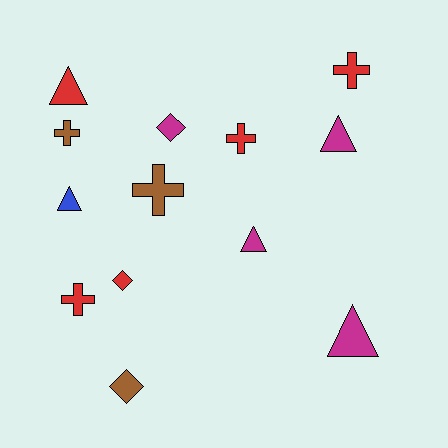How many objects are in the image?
There are 13 objects.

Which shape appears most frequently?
Cross, with 5 objects.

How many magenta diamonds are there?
There is 1 magenta diamond.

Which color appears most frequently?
Red, with 5 objects.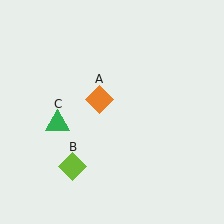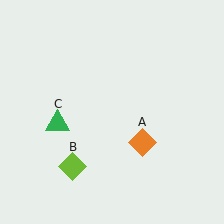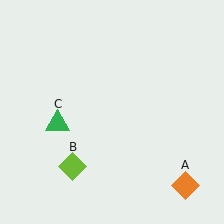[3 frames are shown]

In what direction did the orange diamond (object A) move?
The orange diamond (object A) moved down and to the right.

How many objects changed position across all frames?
1 object changed position: orange diamond (object A).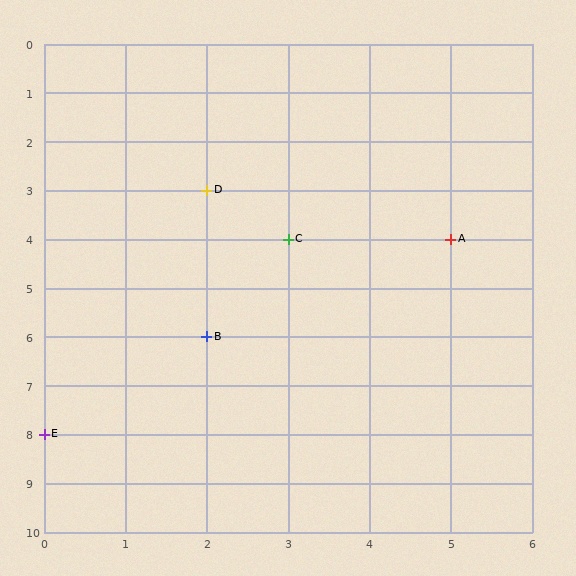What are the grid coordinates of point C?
Point C is at grid coordinates (3, 4).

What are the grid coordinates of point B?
Point B is at grid coordinates (2, 6).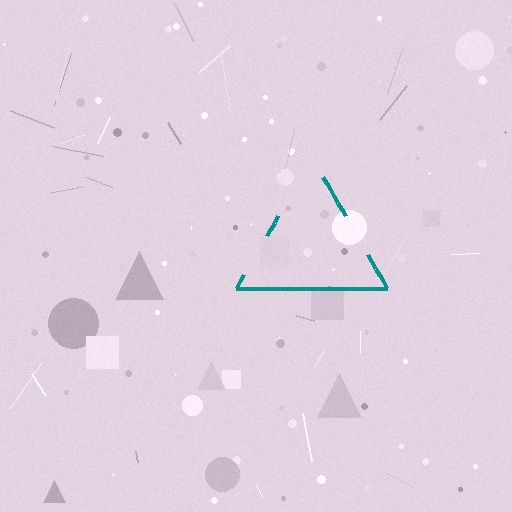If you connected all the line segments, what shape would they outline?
They would outline a triangle.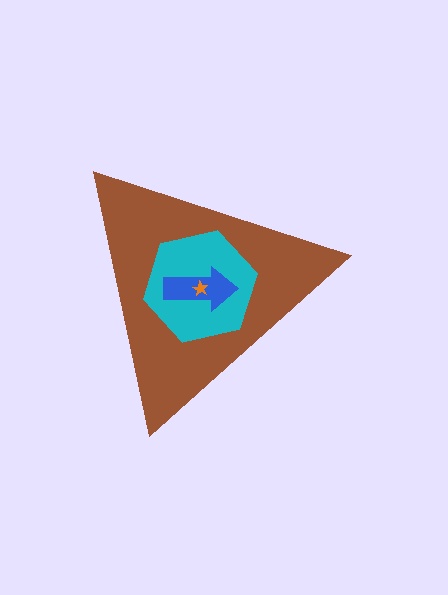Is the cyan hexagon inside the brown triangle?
Yes.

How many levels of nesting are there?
4.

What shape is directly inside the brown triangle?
The cyan hexagon.